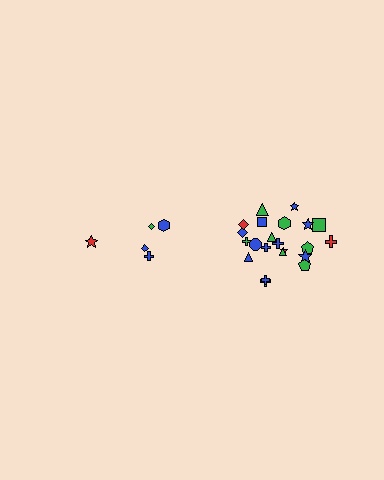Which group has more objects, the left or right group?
The right group.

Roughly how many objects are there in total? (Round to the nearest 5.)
Roughly 25 objects in total.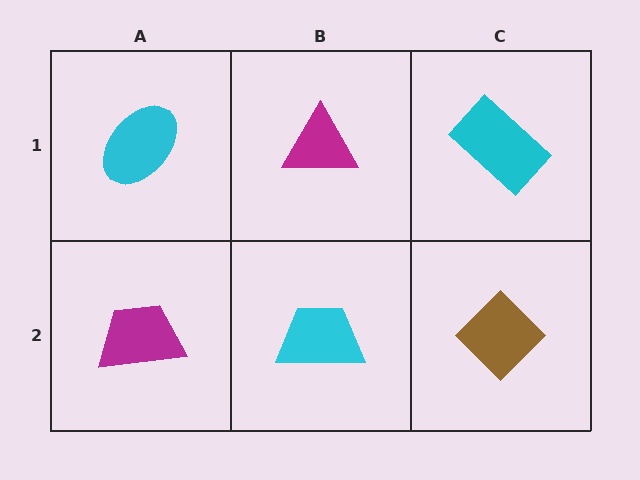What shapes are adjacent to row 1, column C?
A brown diamond (row 2, column C), a magenta triangle (row 1, column B).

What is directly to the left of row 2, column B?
A magenta trapezoid.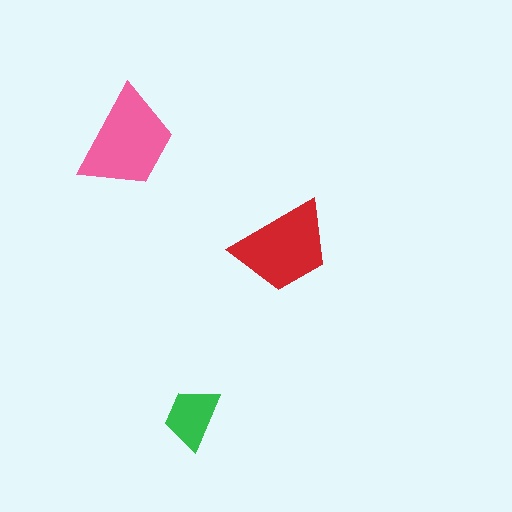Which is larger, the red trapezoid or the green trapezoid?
The red one.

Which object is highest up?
The pink trapezoid is topmost.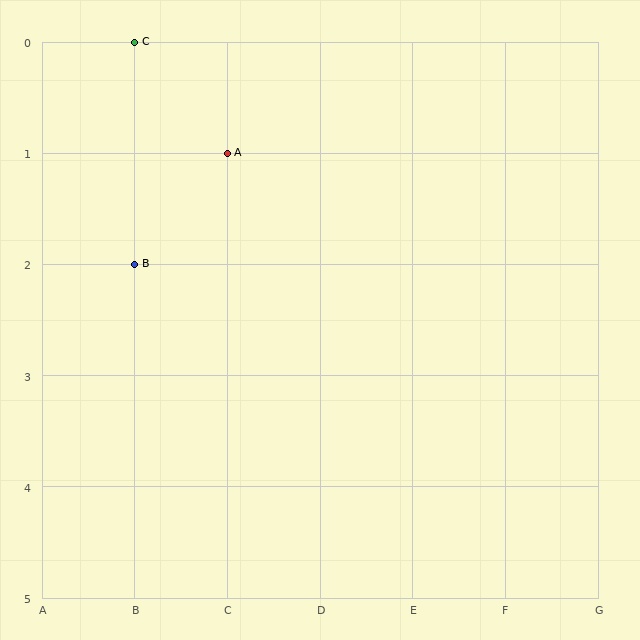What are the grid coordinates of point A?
Point A is at grid coordinates (C, 1).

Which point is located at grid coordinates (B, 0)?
Point C is at (B, 0).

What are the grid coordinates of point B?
Point B is at grid coordinates (B, 2).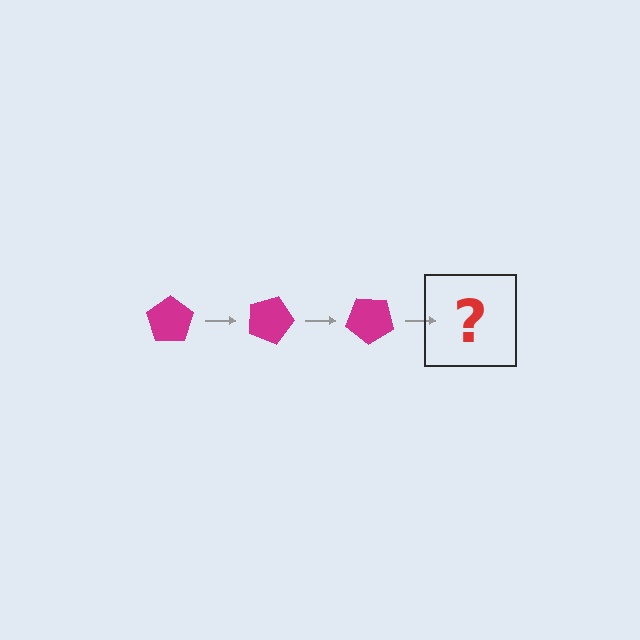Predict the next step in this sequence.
The next step is a magenta pentagon rotated 60 degrees.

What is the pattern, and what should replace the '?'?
The pattern is that the pentagon rotates 20 degrees each step. The '?' should be a magenta pentagon rotated 60 degrees.